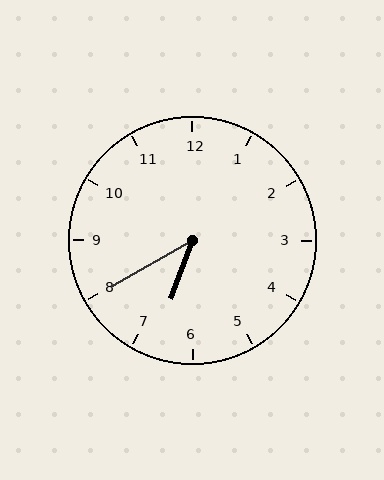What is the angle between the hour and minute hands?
Approximately 40 degrees.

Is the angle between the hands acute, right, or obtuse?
It is acute.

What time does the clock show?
6:40.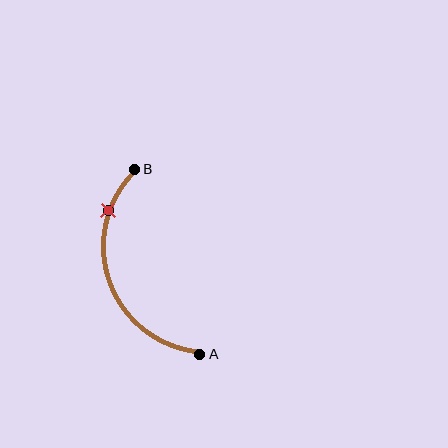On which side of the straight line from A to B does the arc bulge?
The arc bulges to the left of the straight line connecting A and B.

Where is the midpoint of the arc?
The arc midpoint is the point on the curve farthest from the straight line joining A and B. It sits to the left of that line.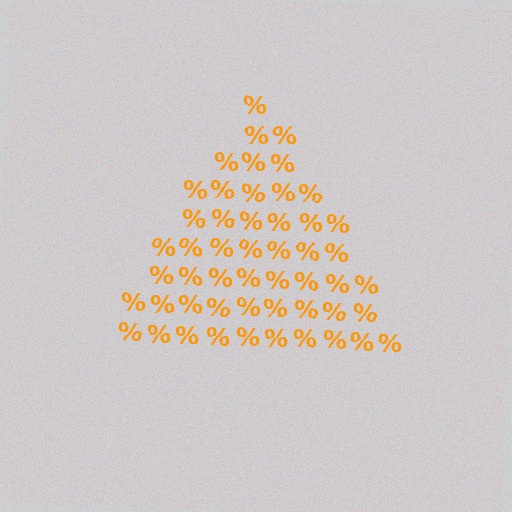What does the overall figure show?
The overall figure shows a triangle.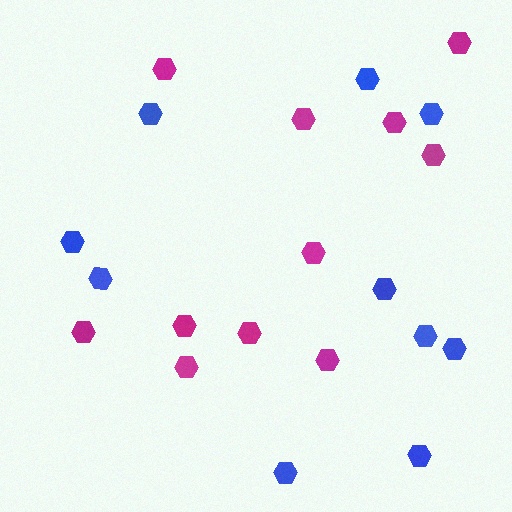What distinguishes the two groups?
There are 2 groups: one group of blue hexagons (10) and one group of magenta hexagons (11).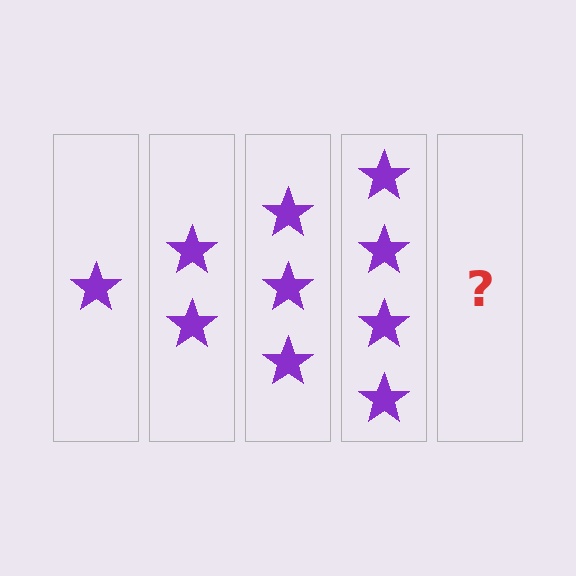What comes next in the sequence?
The next element should be 5 stars.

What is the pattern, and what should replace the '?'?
The pattern is that each step adds one more star. The '?' should be 5 stars.